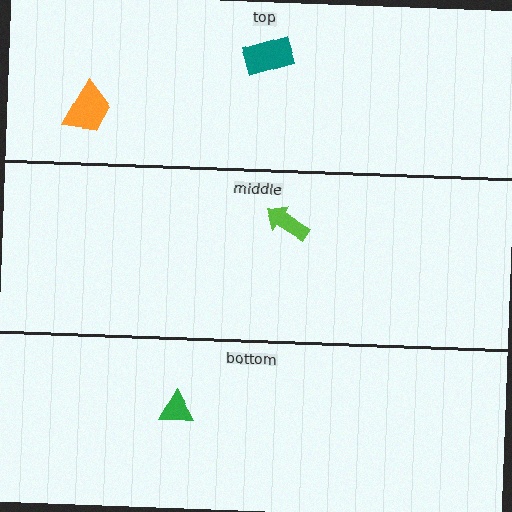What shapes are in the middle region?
The lime arrow.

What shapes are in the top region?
The orange trapezoid, the teal rectangle.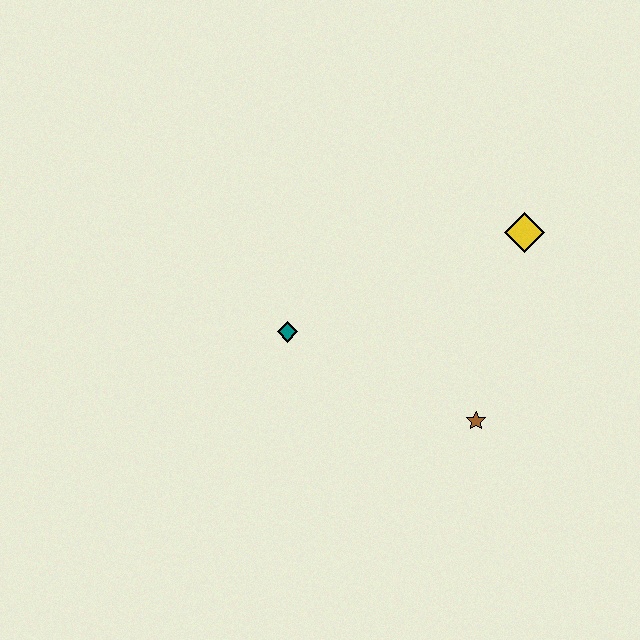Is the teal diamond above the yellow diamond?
No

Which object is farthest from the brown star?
The teal diamond is farthest from the brown star.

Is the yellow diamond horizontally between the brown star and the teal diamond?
No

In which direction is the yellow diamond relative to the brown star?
The yellow diamond is above the brown star.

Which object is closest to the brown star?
The yellow diamond is closest to the brown star.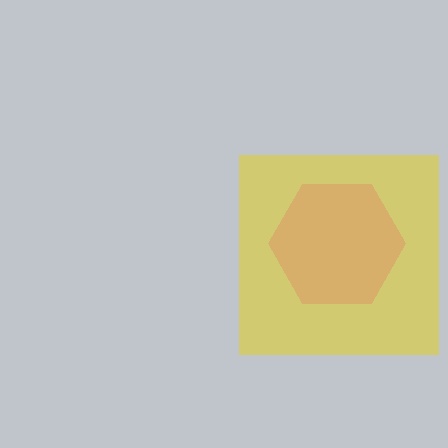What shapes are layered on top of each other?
The layered shapes are: a pink hexagon, a yellow square.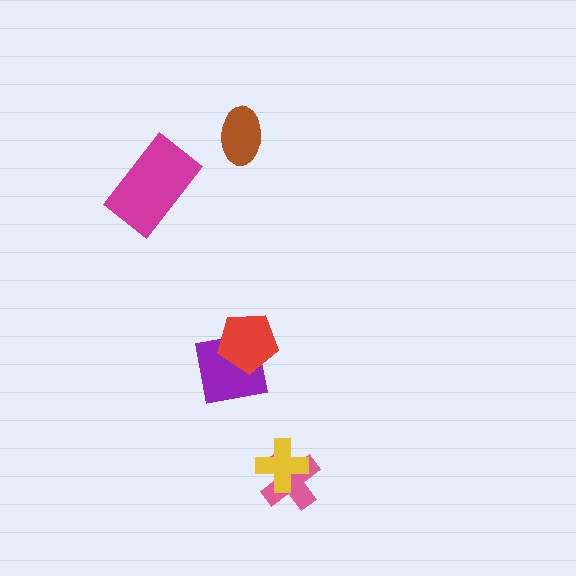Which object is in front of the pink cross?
The yellow cross is in front of the pink cross.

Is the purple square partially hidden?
Yes, it is partially covered by another shape.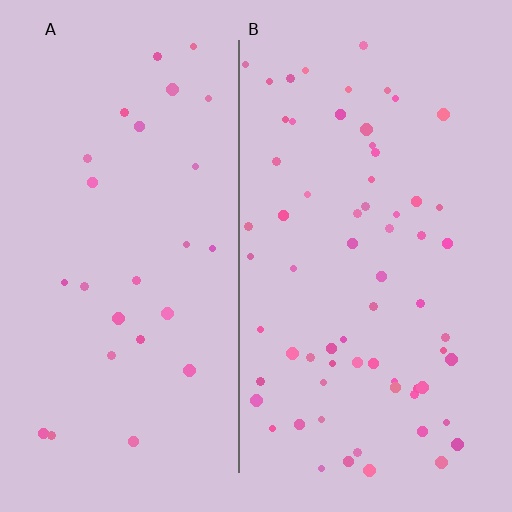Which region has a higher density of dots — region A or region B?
B (the right).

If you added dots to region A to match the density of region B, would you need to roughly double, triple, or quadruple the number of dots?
Approximately triple.